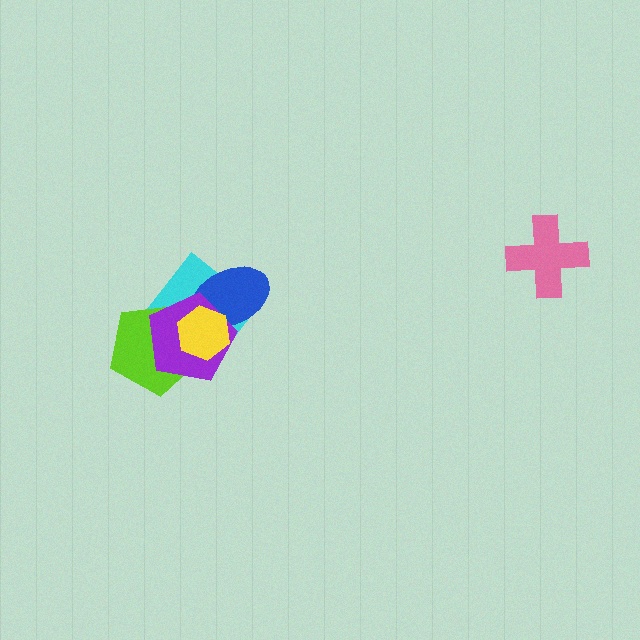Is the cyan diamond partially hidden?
Yes, it is partially covered by another shape.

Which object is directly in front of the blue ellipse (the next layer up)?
The purple pentagon is directly in front of the blue ellipse.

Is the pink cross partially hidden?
No, no other shape covers it.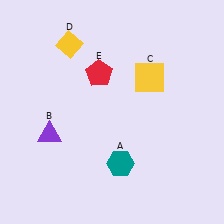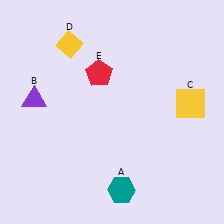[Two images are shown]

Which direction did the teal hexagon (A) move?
The teal hexagon (A) moved down.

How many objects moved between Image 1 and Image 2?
3 objects moved between the two images.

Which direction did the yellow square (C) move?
The yellow square (C) moved right.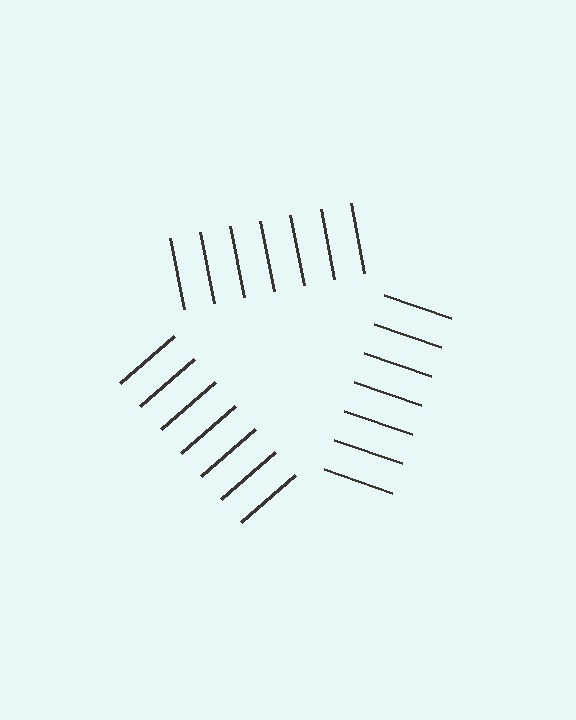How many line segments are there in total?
21 — 7 along each of the 3 edges.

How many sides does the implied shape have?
3 sides — the line-ends trace a triangle.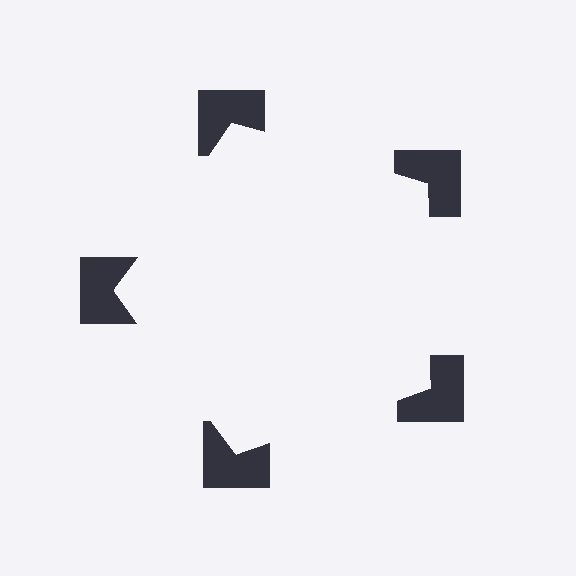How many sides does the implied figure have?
5 sides.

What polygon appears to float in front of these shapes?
An illusory pentagon — its edges are inferred from the aligned wedge cuts in the notched squares, not physically drawn.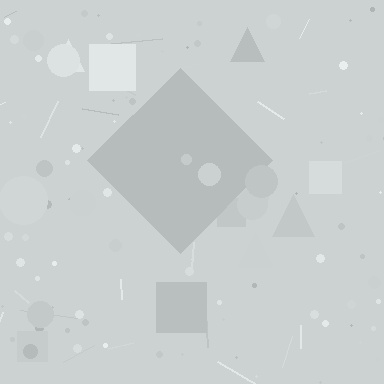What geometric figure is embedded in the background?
A diamond is embedded in the background.